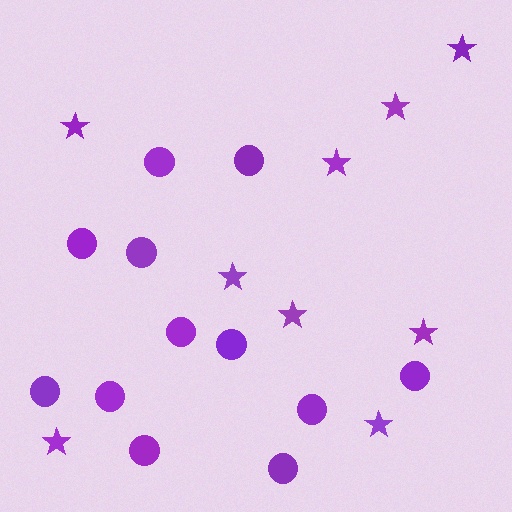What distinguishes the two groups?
There are 2 groups: one group of circles (12) and one group of stars (9).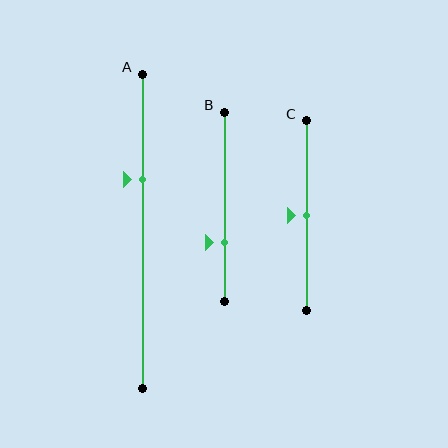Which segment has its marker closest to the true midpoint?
Segment C has its marker closest to the true midpoint.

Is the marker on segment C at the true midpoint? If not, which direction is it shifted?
Yes, the marker on segment C is at the true midpoint.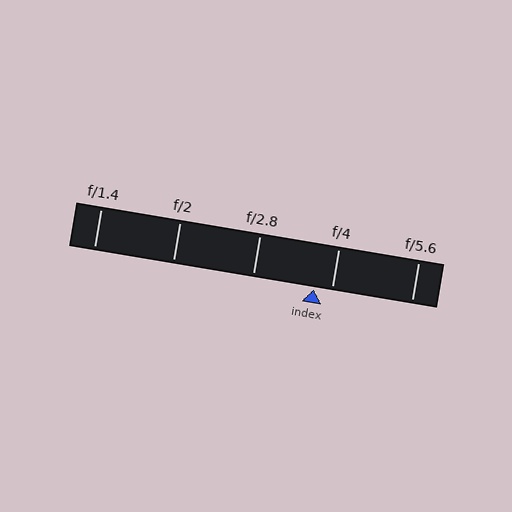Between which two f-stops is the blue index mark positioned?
The index mark is between f/2.8 and f/4.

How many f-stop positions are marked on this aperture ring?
There are 5 f-stop positions marked.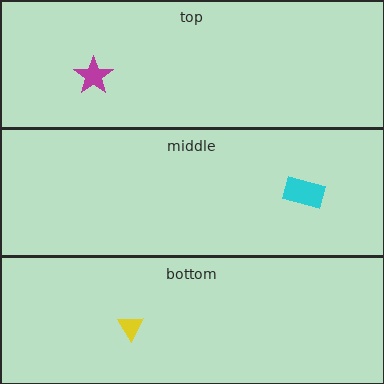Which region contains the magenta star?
The top region.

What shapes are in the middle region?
The cyan rectangle.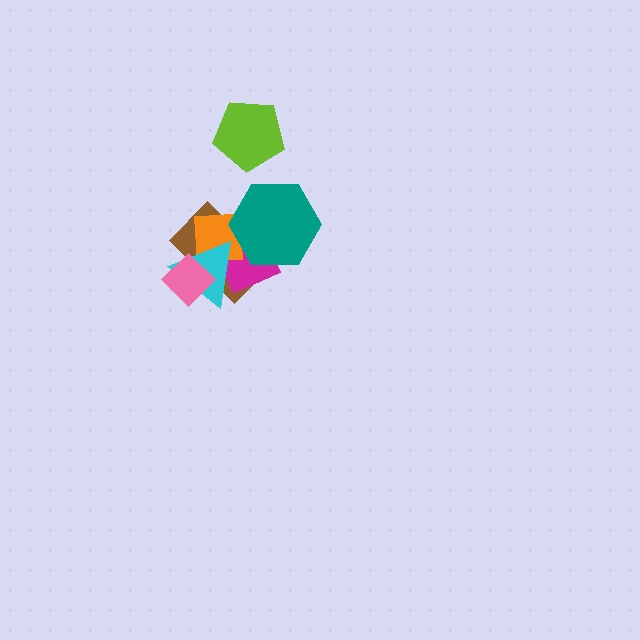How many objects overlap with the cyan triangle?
4 objects overlap with the cyan triangle.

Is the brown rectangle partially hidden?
Yes, it is partially covered by another shape.